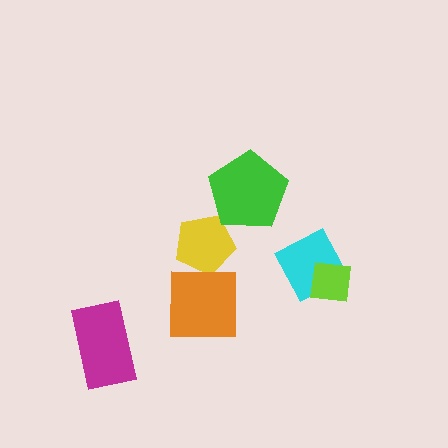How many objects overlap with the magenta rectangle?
0 objects overlap with the magenta rectangle.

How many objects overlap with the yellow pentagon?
1 object overlaps with the yellow pentagon.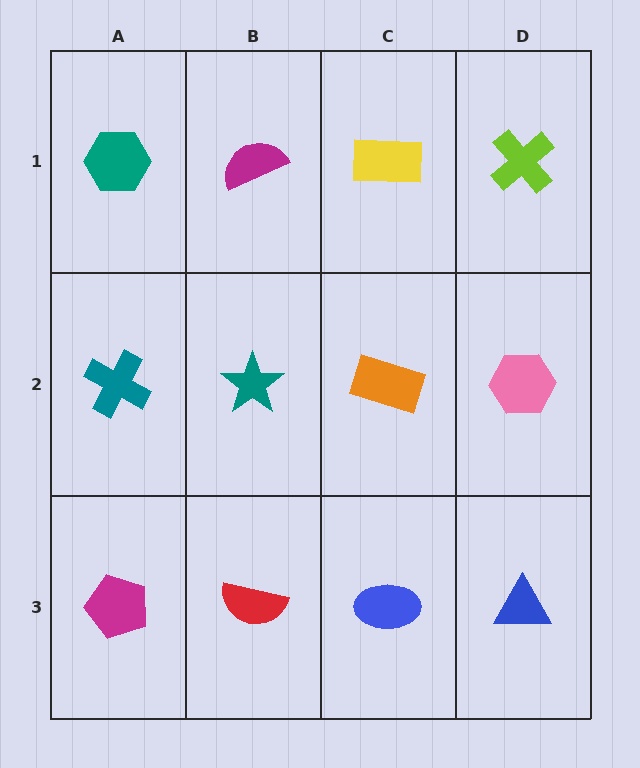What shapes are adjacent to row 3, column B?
A teal star (row 2, column B), a magenta pentagon (row 3, column A), a blue ellipse (row 3, column C).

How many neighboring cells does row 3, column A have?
2.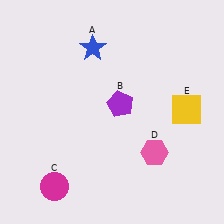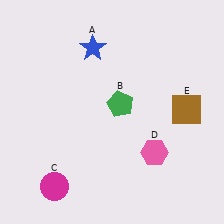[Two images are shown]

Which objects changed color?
B changed from purple to green. E changed from yellow to brown.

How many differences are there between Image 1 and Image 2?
There are 2 differences between the two images.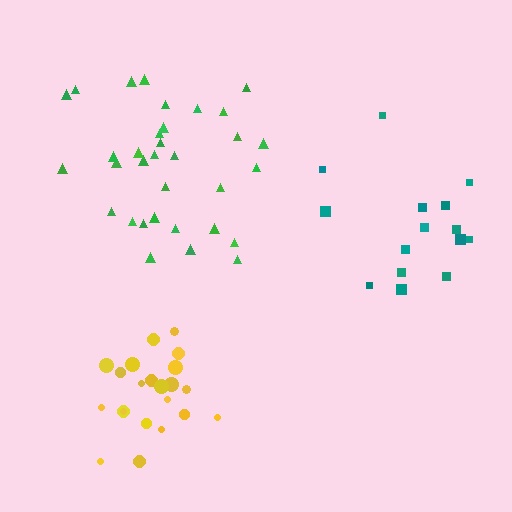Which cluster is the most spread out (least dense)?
Teal.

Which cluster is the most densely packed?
Yellow.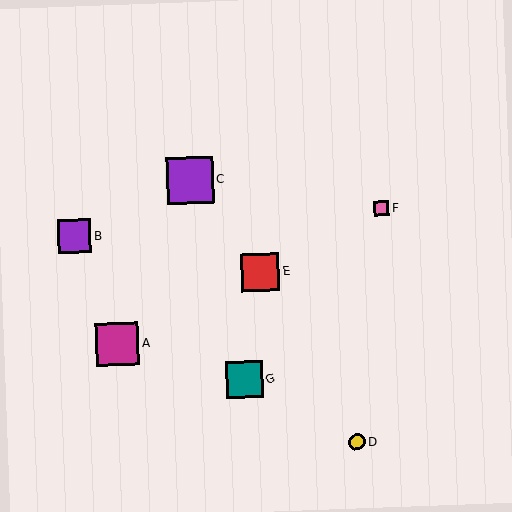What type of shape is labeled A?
Shape A is a magenta square.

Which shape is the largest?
The purple square (labeled C) is the largest.